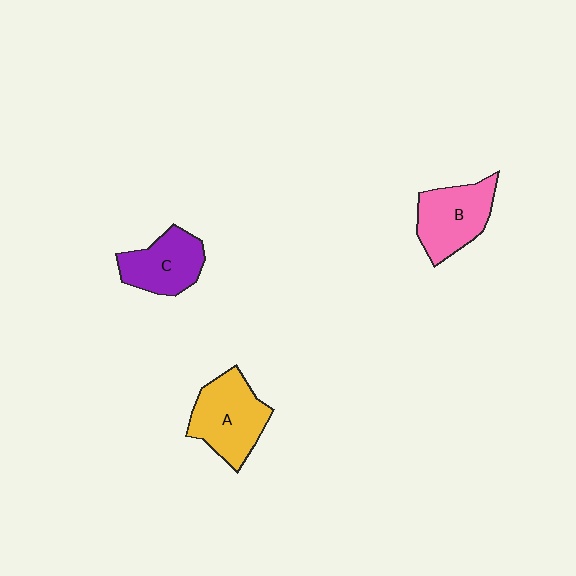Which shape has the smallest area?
Shape C (purple).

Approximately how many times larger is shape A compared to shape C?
Approximately 1.2 times.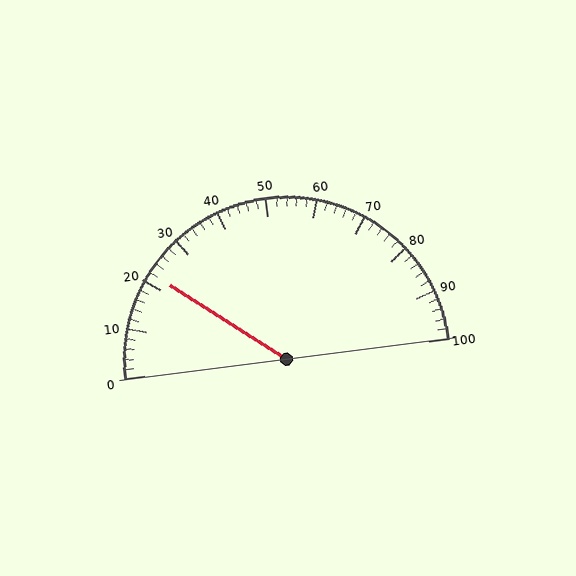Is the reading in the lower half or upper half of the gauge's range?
The reading is in the lower half of the range (0 to 100).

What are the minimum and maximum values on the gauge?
The gauge ranges from 0 to 100.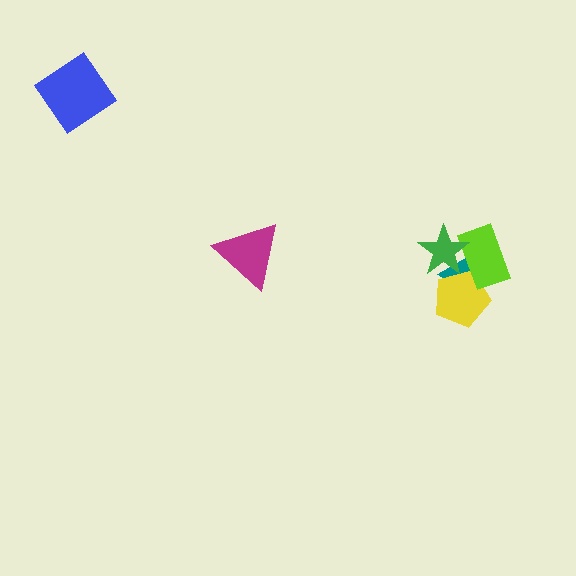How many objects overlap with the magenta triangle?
0 objects overlap with the magenta triangle.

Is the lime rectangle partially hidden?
Yes, it is partially covered by another shape.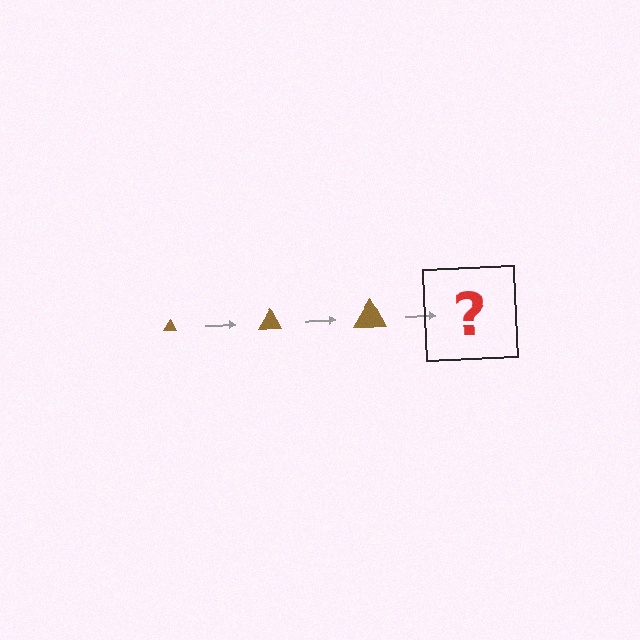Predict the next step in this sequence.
The next step is a brown triangle, larger than the previous one.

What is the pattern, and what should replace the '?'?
The pattern is that the triangle gets progressively larger each step. The '?' should be a brown triangle, larger than the previous one.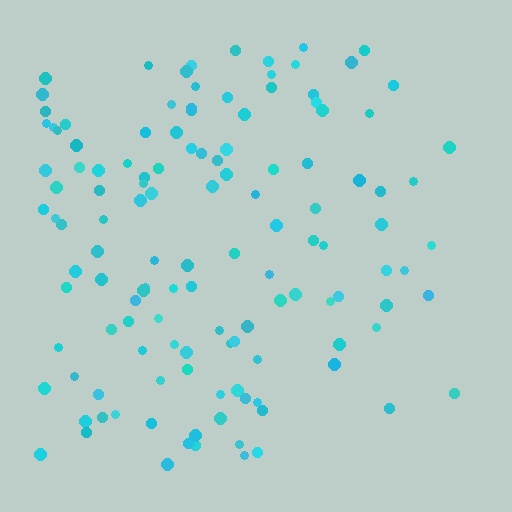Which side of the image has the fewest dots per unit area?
The right.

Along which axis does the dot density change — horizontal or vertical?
Horizontal.